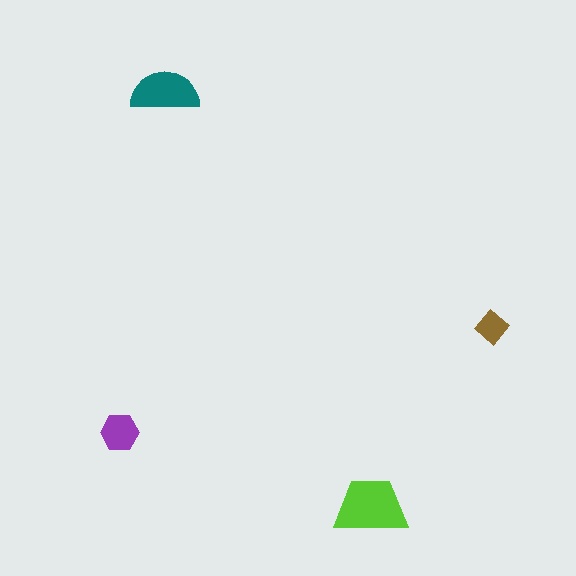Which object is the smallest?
The brown diamond.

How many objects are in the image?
There are 4 objects in the image.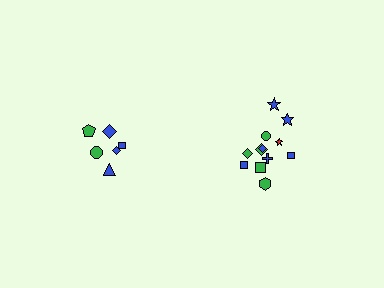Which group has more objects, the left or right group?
The right group.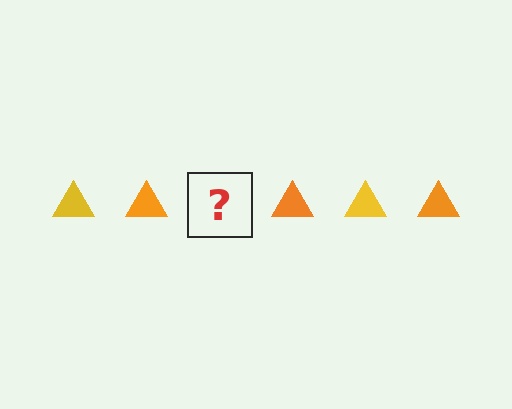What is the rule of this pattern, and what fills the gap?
The rule is that the pattern cycles through yellow, orange triangles. The gap should be filled with a yellow triangle.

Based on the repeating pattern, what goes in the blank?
The blank should be a yellow triangle.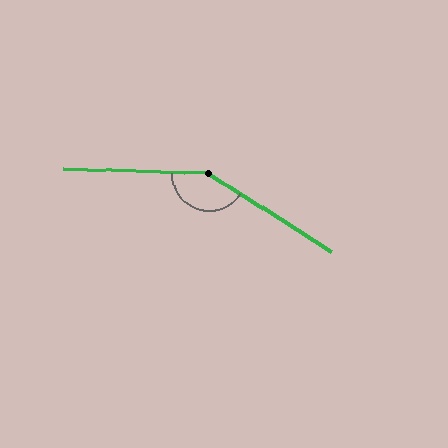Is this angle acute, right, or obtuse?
It is obtuse.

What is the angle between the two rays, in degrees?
Approximately 150 degrees.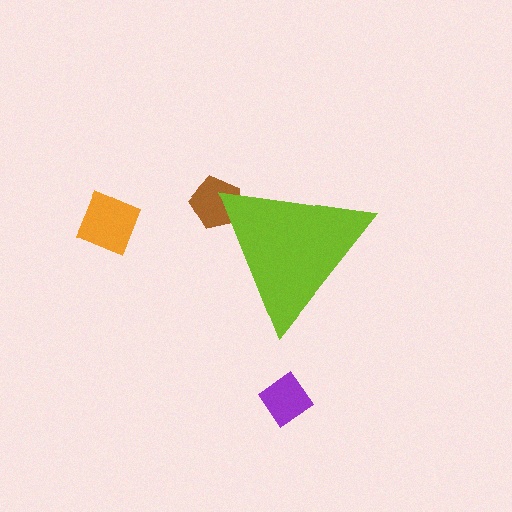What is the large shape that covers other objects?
A lime triangle.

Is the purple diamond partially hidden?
No, the purple diamond is fully visible.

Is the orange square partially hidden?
No, the orange square is fully visible.